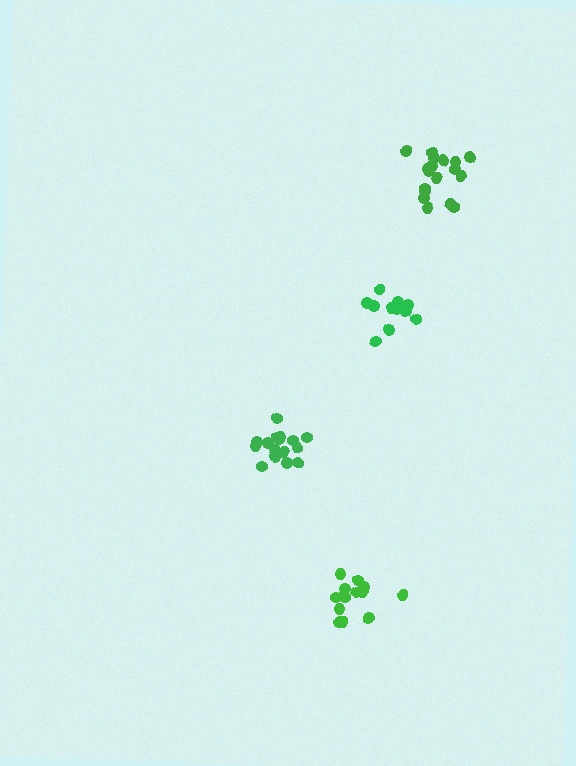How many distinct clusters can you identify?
There are 4 distinct clusters.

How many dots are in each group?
Group 1: 16 dots, Group 2: 12 dots, Group 3: 13 dots, Group 4: 18 dots (59 total).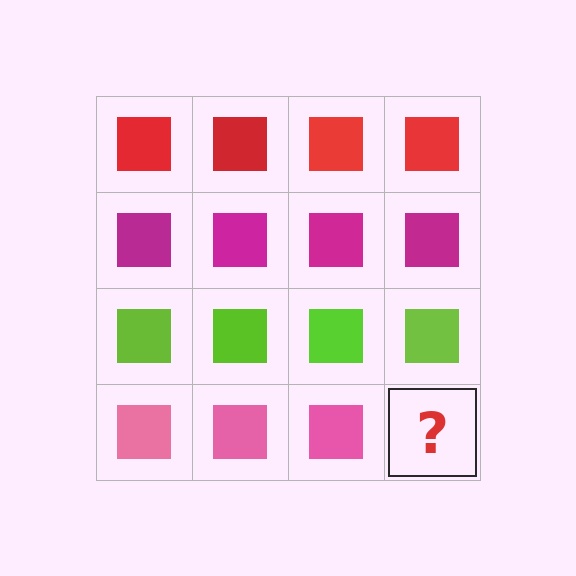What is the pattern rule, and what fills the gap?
The rule is that each row has a consistent color. The gap should be filled with a pink square.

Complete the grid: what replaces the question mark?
The question mark should be replaced with a pink square.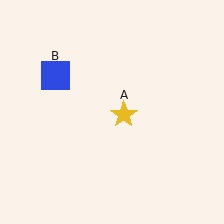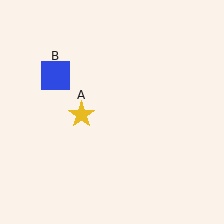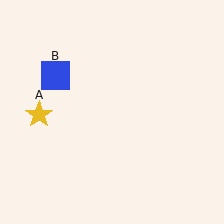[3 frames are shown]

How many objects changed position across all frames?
1 object changed position: yellow star (object A).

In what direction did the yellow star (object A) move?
The yellow star (object A) moved left.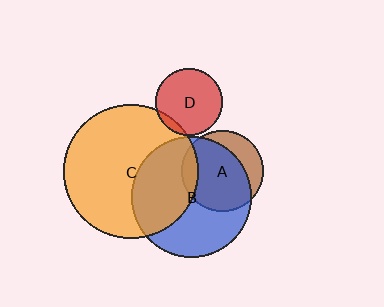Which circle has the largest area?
Circle C (orange).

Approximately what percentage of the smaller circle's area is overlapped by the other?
Approximately 10%.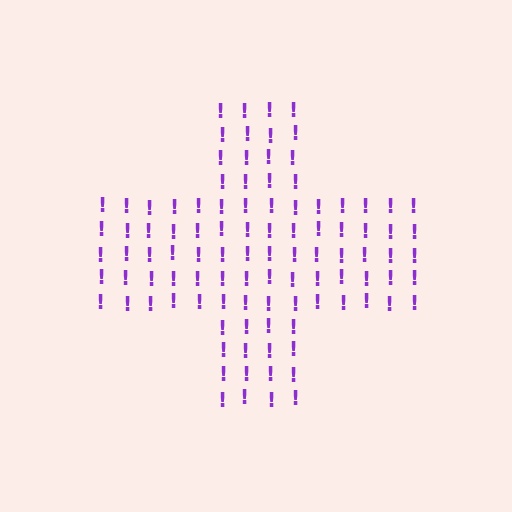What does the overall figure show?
The overall figure shows a cross.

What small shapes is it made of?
It is made of small exclamation marks.